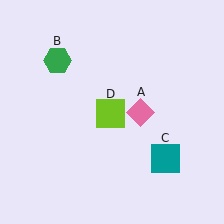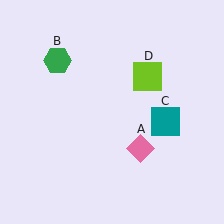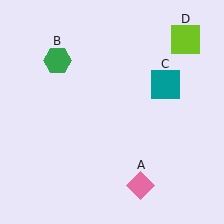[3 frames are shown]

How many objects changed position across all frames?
3 objects changed position: pink diamond (object A), teal square (object C), lime square (object D).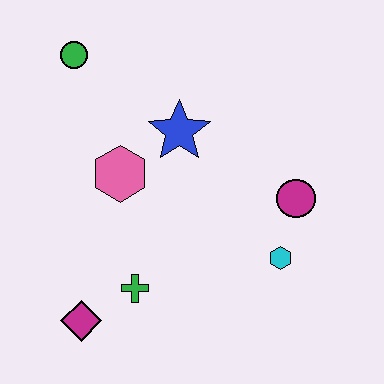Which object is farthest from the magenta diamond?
The green circle is farthest from the magenta diamond.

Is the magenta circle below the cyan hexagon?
No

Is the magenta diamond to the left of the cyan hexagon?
Yes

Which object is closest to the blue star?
The pink hexagon is closest to the blue star.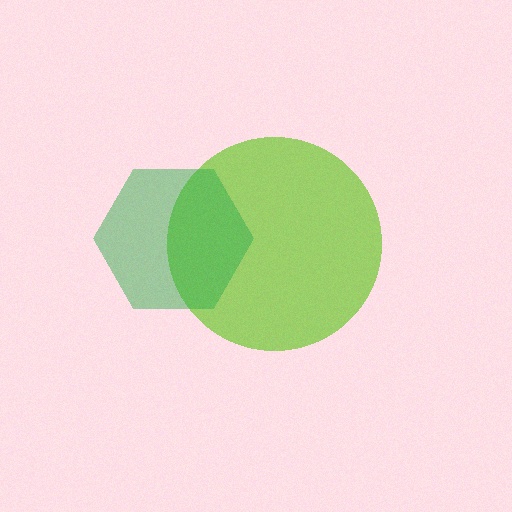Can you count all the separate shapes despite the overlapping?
Yes, there are 2 separate shapes.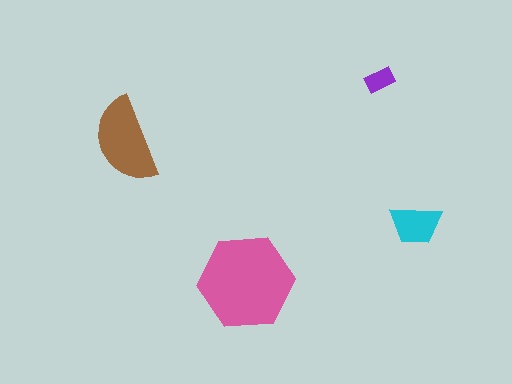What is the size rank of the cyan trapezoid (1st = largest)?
3rd.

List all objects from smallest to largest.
The purple rectangle, the cyan trapezoid, the brown semicircle, the pink hexagon.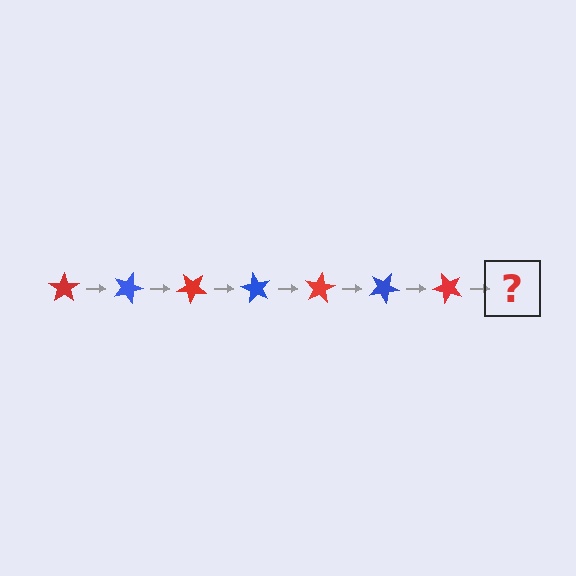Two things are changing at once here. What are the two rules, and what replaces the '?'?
The two rules are that it rotates 20 degrees each step and the color cycles through red and blue. The '?' should be a blue star, rotated 140 degrees from the start.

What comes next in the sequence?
The next element should be a blue star, rotated 140 degrees from the start.